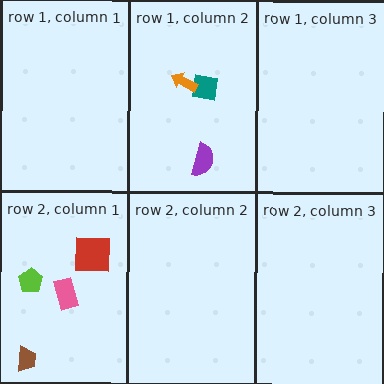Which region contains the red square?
The row 2, column 1 region.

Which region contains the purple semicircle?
The row 1, column 2 region.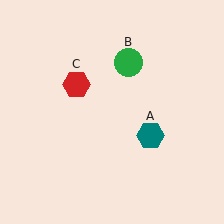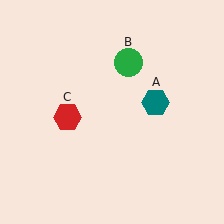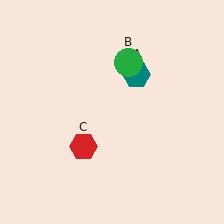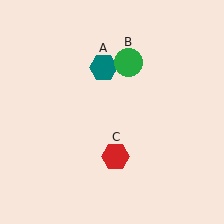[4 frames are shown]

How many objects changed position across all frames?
2 objects changed position: teal hexagon (object A), red hexagon (object C).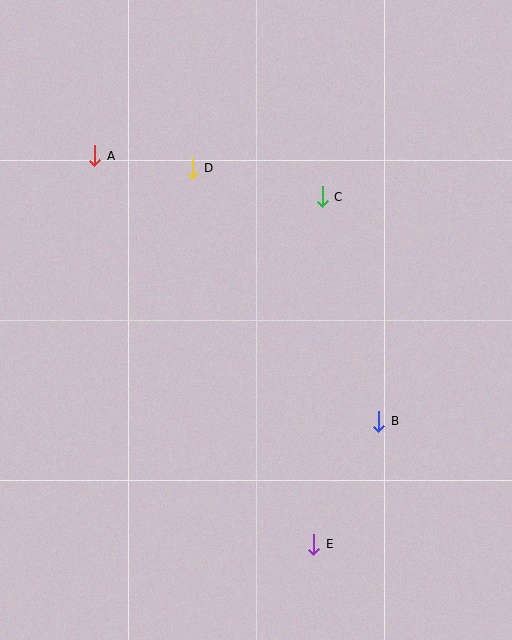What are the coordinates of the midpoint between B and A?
The midpoint between B and A is at (237, 289).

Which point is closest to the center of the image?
Point C at (322, 197) is closest to the center.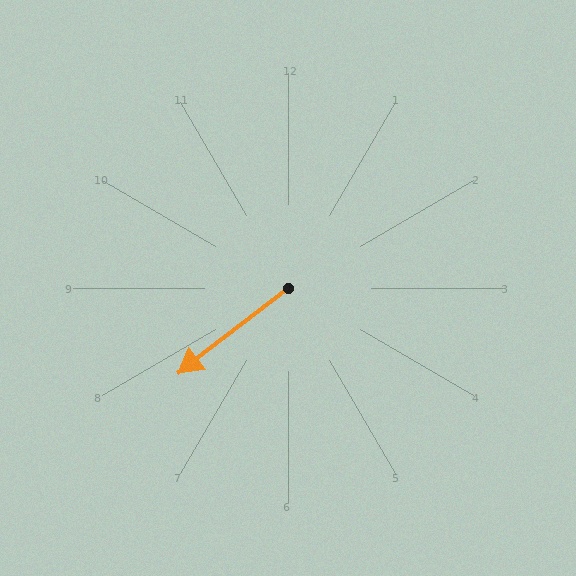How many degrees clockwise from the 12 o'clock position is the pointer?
Approximately 232 degrees.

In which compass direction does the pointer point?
Southwest.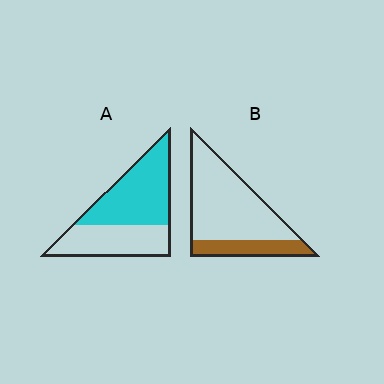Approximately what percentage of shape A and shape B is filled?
A is approximately 55% and B is approximately 25%.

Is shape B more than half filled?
No.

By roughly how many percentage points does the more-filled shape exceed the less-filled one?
By roughly 35 percentage points (A over B).